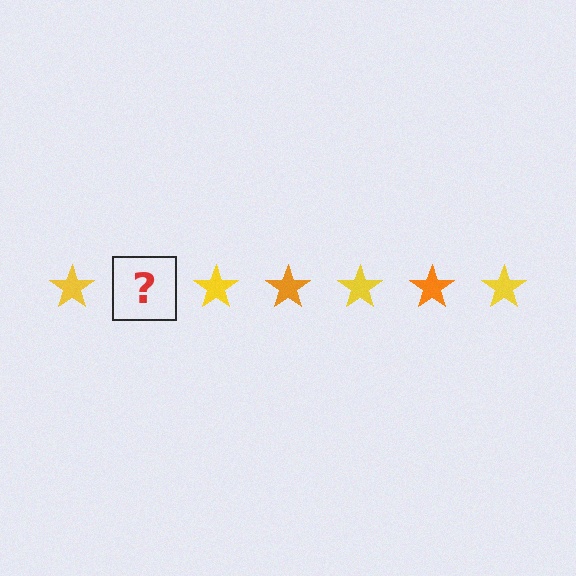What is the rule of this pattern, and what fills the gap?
The rule is that the pattern cycles through yellow, orange stars. The gap should be filled with an orange star.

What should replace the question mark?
The question mark should be replaced with an orange star.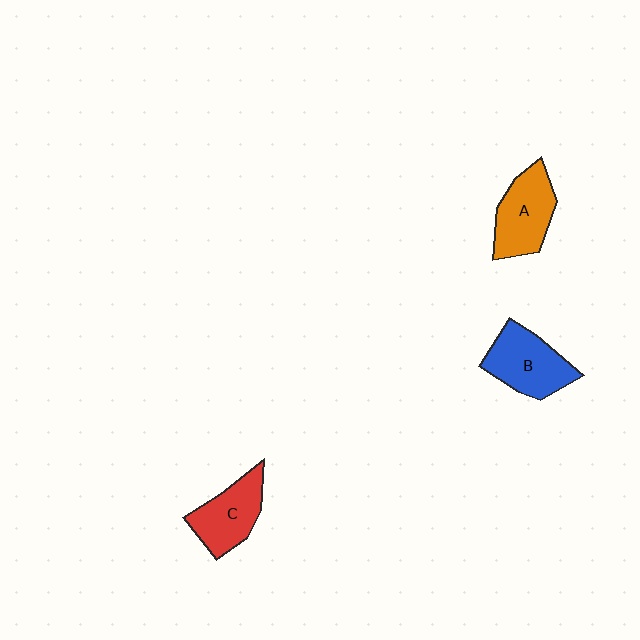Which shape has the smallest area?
Shape C (red).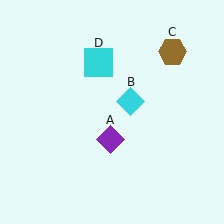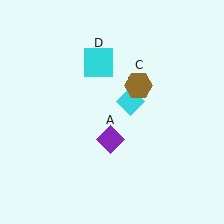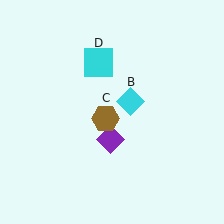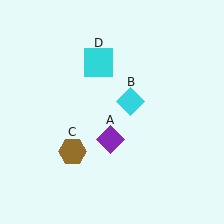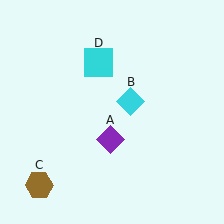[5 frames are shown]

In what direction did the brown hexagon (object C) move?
The brown hexagon (object C) moved down and to the left.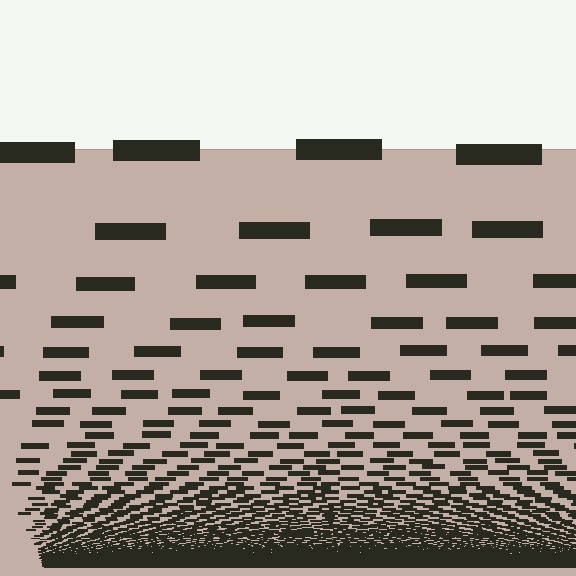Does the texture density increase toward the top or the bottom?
Density increases toward the bottom.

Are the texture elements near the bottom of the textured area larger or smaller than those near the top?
Smaller. The gradient is inverted — elements near the bottom are smaller and denser.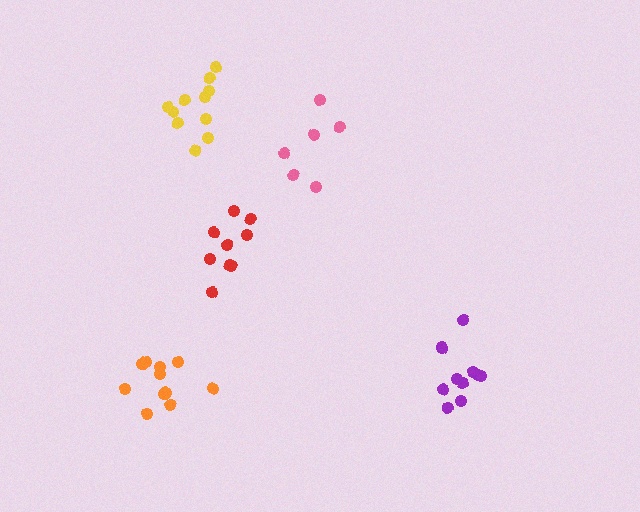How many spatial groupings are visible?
There are 5 spatial groupings.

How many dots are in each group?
Group 1: 10 dots, Group 2: 11 dots, Group 3: 11 dots, Group 4: 9 dots, Group 5: 6 dots (47 total).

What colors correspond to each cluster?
The clusters are colored: purple, yellow, orange, red, pink.